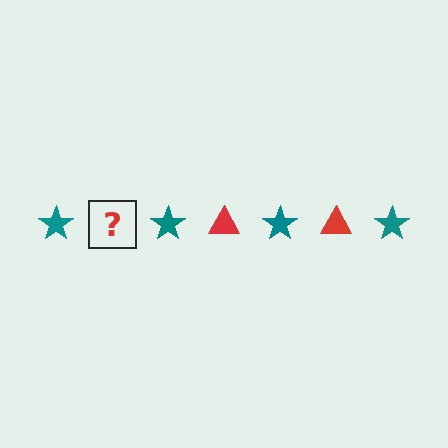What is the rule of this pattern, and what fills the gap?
The rule is that the pattern alternates between teal star and red triangle. The gap should be filled with a red triangle.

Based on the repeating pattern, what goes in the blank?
The blank should be a red triangle.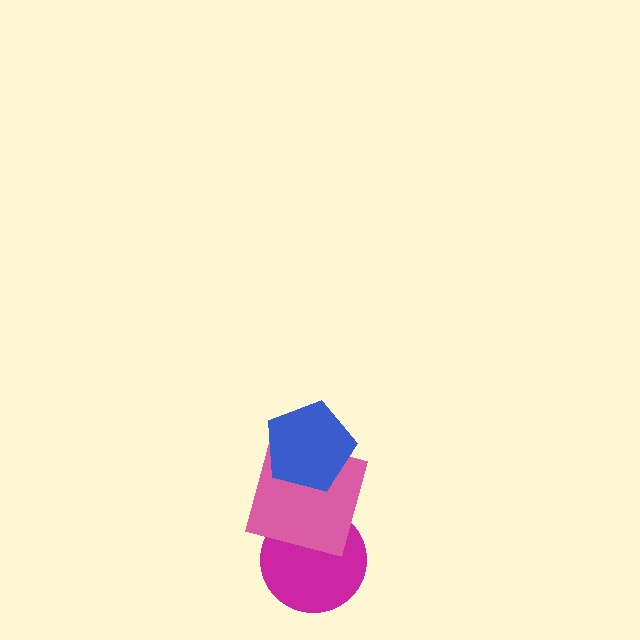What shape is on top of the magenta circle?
The pink square is on top of the magenta circle.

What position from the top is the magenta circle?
The magenta circle is 3rd from the top.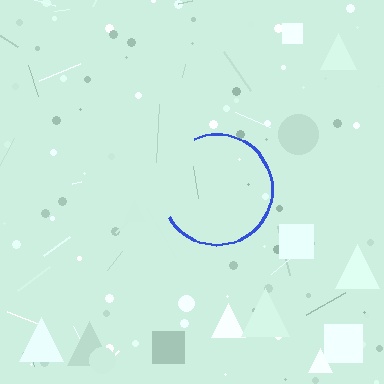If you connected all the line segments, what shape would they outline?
They would outline a circle.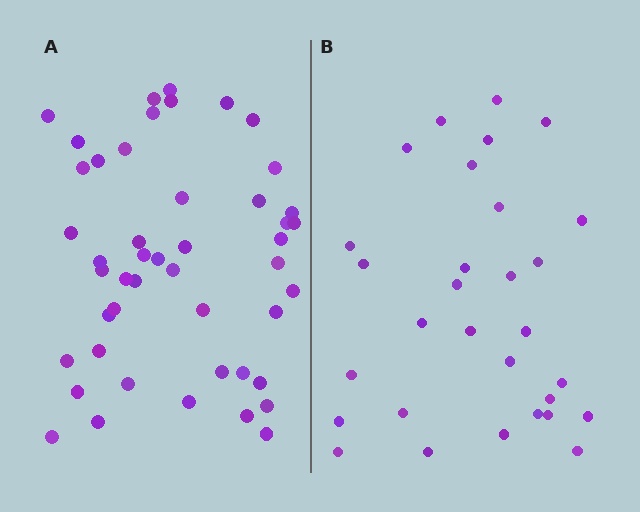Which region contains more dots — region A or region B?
Region A (the left region) has more dots.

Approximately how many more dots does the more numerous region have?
Region A has approximately 15 more dots than region B.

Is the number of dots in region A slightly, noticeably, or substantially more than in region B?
Region A has substantially more. The ratio is roughly 1.6 to 1.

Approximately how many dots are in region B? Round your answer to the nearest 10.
About 30 dots.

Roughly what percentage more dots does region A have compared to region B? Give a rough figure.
About 55% more.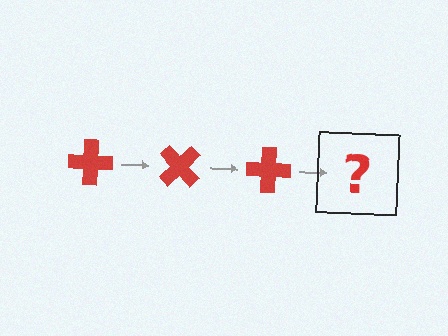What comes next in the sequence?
The next element should be a red cross rotated 135 degrees.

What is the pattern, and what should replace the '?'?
The pattern is that the cross rotates 45 degrees each step. The '?' should be a red cross rotated 135 degrees.